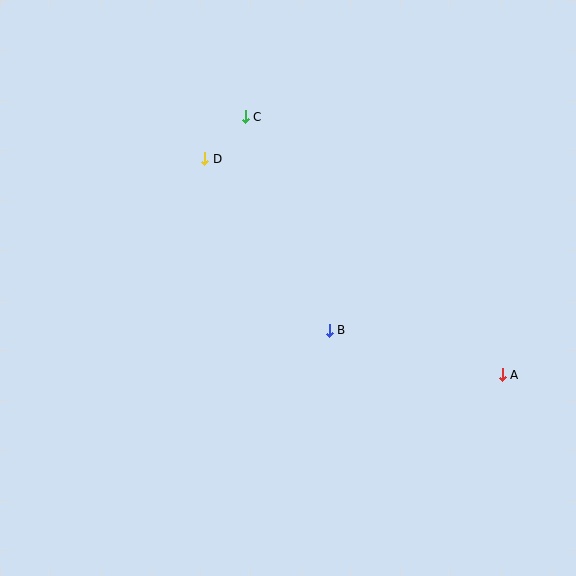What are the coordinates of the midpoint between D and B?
The midpoint between D and B is at (267, 245).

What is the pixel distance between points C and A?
The distance between C and A is 364 pixels.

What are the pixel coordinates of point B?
Point B is at (329, 330).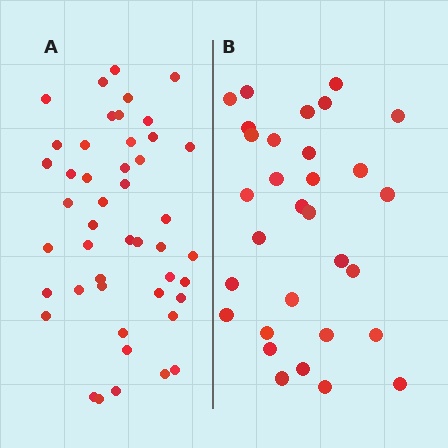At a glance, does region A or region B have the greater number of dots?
Region A (the left region) has more dots.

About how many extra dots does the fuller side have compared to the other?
Region A has approximately 15 more dots than region B.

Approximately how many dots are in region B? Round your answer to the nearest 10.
About 30 dots. (The exact count is 31, which rounds to 30.)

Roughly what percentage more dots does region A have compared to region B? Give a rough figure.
About 50% more.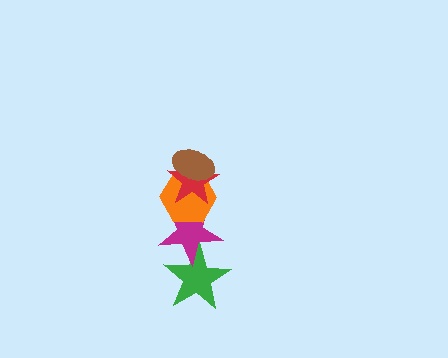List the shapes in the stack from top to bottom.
From top to bottom: the brown ellipse, the red star, the orange hexagon, the magenta star, the green star.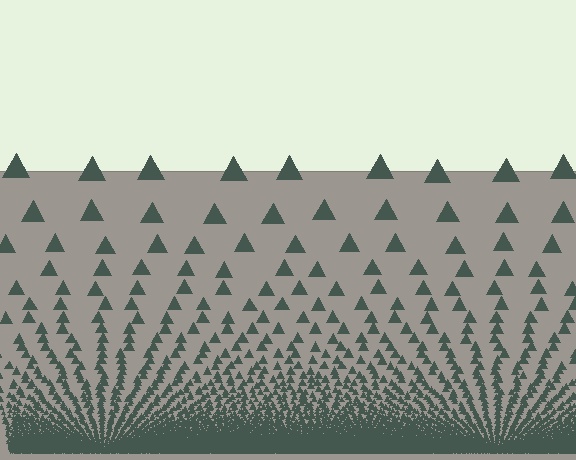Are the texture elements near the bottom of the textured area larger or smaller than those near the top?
Smaller. The gradient is inverted — elements near the bottom are smaller and denser.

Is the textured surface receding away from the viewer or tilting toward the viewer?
The surface appears to tilt toward the viewer. Texture elements get larger and sparser toward the top.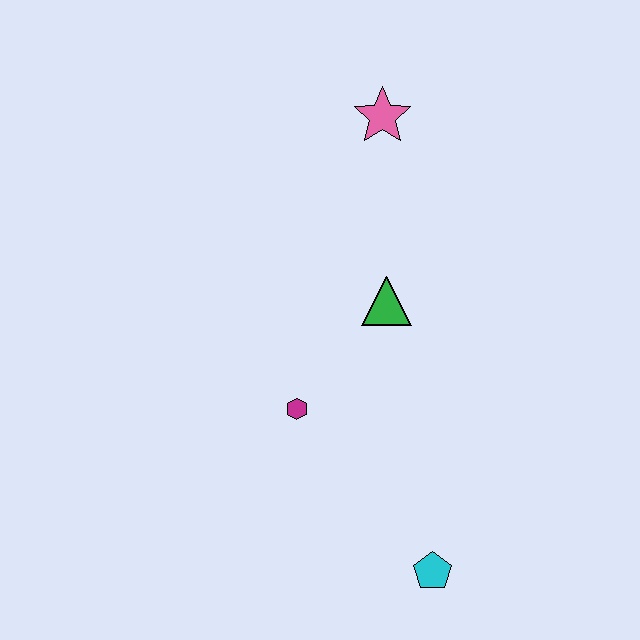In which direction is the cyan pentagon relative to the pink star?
The cyan pentagon is below the pink star.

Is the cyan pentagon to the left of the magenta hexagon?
No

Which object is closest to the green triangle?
The magenta hexagon is closest to the green triangle.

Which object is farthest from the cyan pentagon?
The pink star is farthest from the cyan pentagon.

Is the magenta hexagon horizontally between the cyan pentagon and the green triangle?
No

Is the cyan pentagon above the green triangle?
No